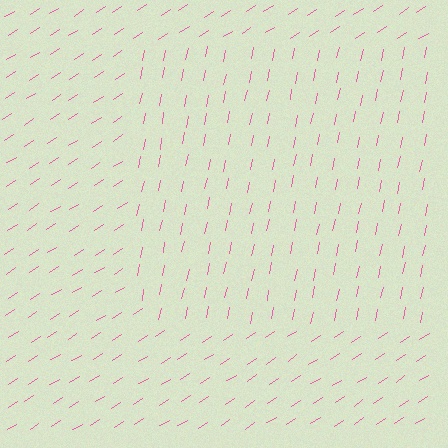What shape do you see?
I see a rectangle.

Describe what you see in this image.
The image is filled with small pink line segments. A rectangle region in the image has lines oriented differently from the surrounding lines, creating a visible texture boundary.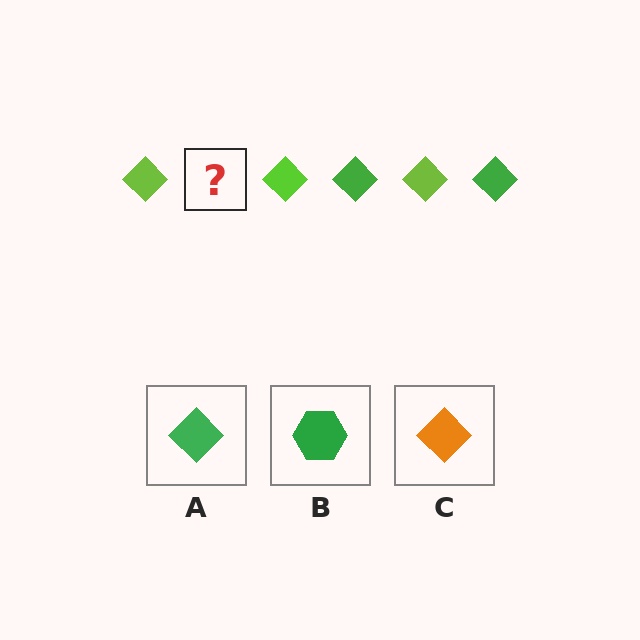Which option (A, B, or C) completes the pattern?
A.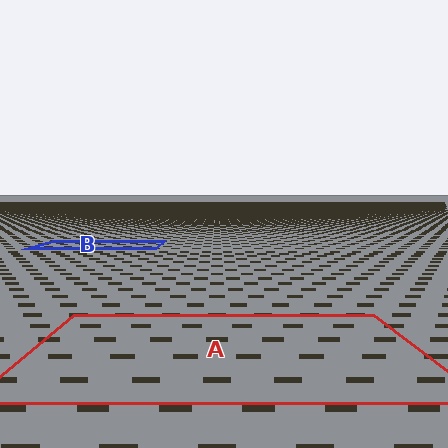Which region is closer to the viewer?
Region A is closer. The texture elements there are larger and more spread out.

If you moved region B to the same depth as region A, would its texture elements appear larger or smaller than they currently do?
They would appear larger. At a closer depth, the same texture elements are projected at a bigger on-screen size.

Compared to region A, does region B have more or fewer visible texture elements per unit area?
Region B has more texture elements per unit area — they are packed more densely because it is farther away.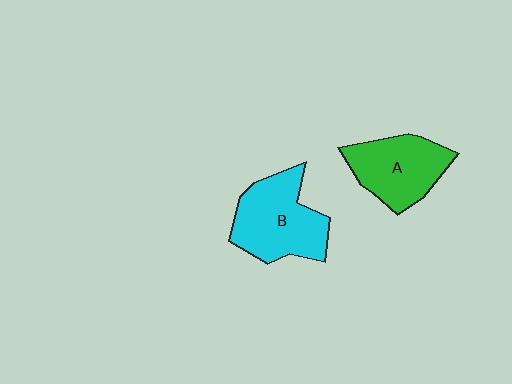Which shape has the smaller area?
Shape A (green).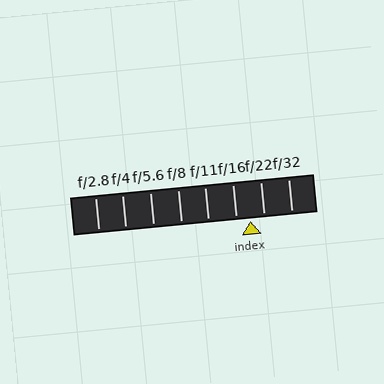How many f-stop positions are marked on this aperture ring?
There are 8 f-stop positions marked.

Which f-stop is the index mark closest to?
The index mark is closest to f/16.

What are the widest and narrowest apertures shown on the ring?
The widest aperture shown is f/2.8 and the narrowest is f/32.